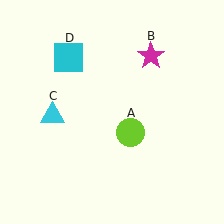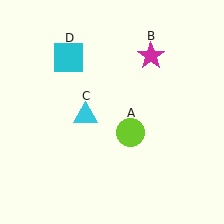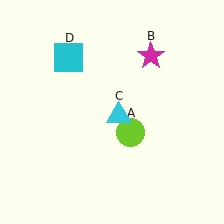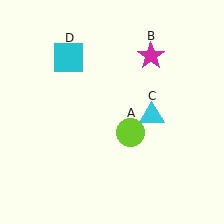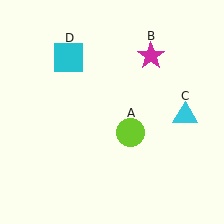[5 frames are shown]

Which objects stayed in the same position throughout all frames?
Lime circle (object A) and magenta star (object B) and cyan square (object D) remained stationary.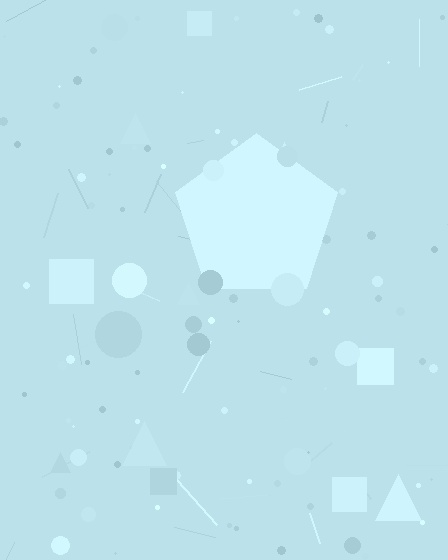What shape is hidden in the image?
A pentagon is hidden in the image.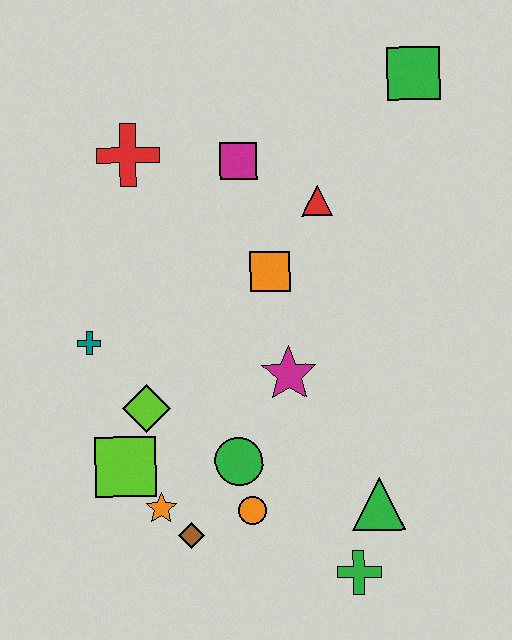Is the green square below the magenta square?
No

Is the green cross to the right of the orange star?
Yes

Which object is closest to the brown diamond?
The orange star is closest to the brown diamond.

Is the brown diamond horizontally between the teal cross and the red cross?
No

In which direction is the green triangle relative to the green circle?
The green triangle is to the right of the green circle.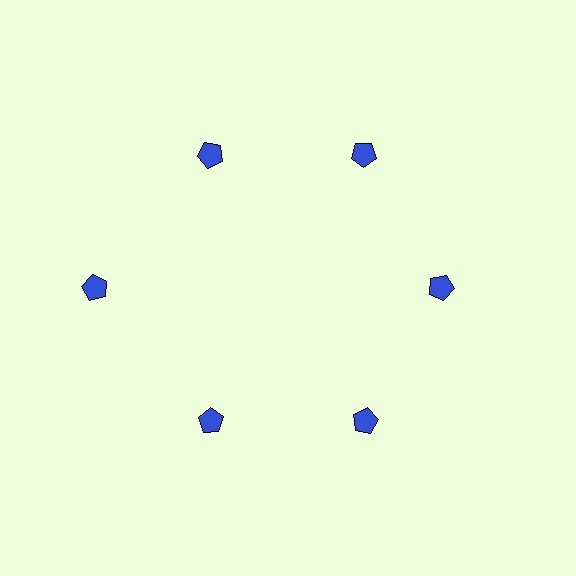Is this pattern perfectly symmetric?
No. The 6 blue pentagons are arranged in a ring, but one element near the 9 o'clock position is pushed outward from the center, breaking the 6-fold rotational symmetry.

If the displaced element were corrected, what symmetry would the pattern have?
It would have 6-fold rotational symmetry — the pattern would map onto itself every 60 degrees.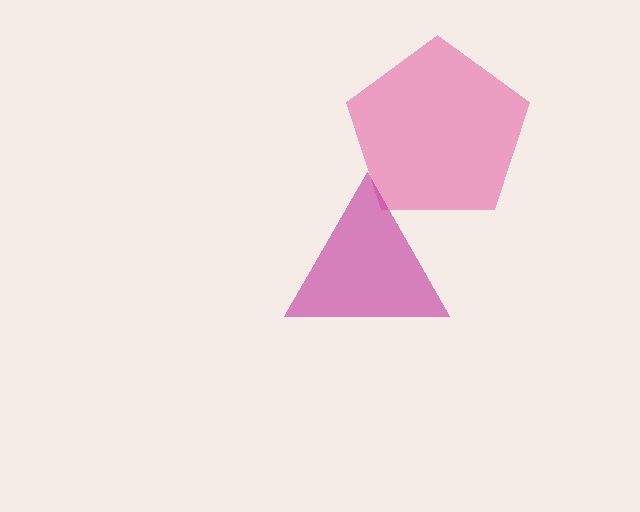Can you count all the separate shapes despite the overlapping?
Yes, there are 2 separate shapes.